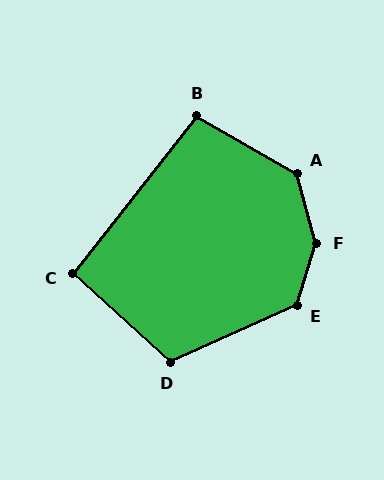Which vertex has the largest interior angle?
F, at approximately 148 degrees.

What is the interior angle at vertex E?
Approximately 131 degrees (obtuse).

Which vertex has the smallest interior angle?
C, at approximately 94 degrees.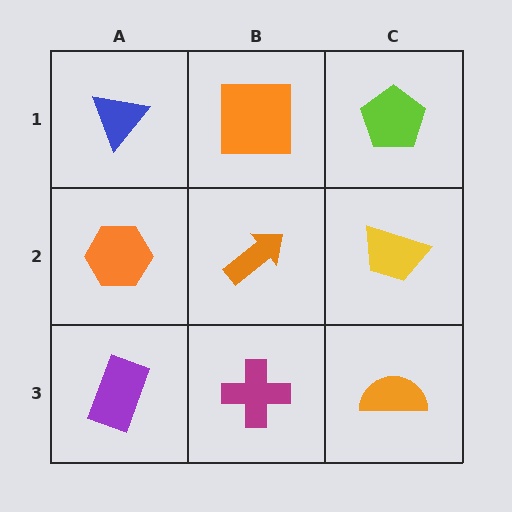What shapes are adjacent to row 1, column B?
An orange arrow (row 2, column B), a blue triangle (row 1, column A), a lime pentagon (row 1, column C).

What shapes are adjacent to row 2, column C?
A lime pentagon (row 1, column C), an orange semicircle (row 3, column C), an orange arrow (row 2, column B).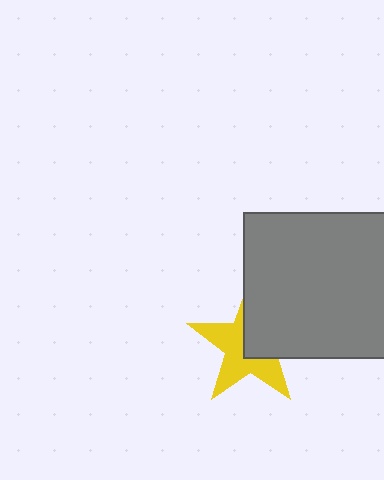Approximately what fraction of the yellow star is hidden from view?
Roughly 45% of the yellow star is hidden behind the gray rectangle.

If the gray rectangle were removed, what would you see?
You would see the complete yellow star.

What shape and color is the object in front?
The object in front is a gray rectangle.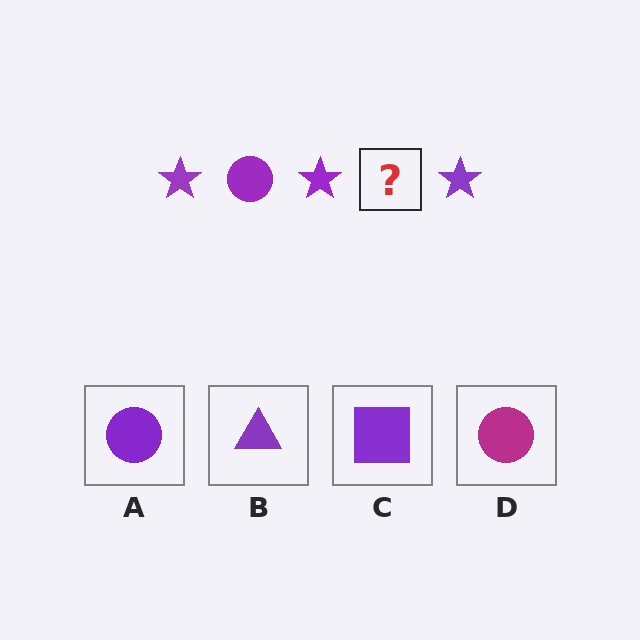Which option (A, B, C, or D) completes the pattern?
A.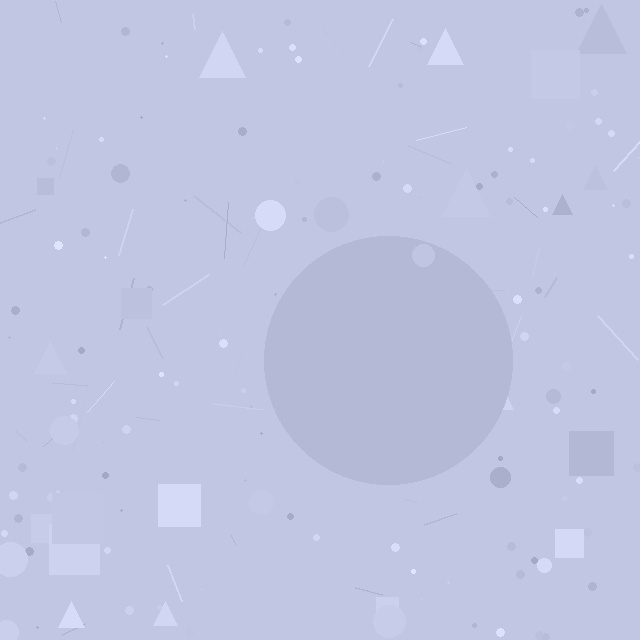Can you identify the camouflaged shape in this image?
The camouflaged shape is a circle.